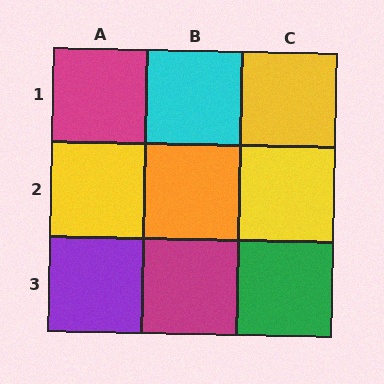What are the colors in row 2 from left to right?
Yellow, orange, yellow.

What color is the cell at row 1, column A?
Magenta.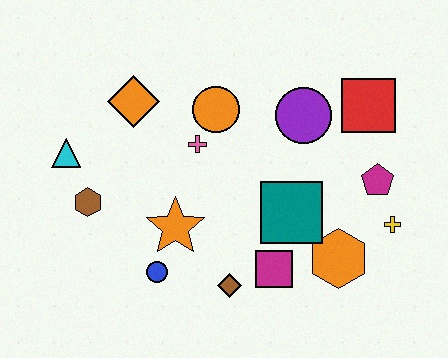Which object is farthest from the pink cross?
The yellow cross is farthest from the pink cross.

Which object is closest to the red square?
The purple circle is closest to the red square.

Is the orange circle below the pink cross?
No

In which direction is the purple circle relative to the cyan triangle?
The purple circle is to the right of the cyan triangle.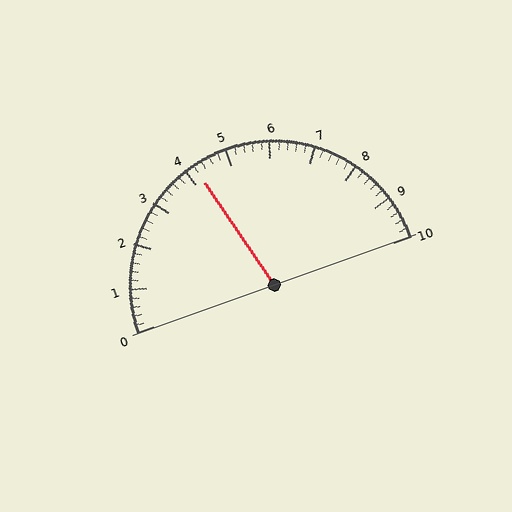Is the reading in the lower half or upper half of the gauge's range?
The reading is in the lower half of the range (0 to 10).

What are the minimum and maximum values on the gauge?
The gauge ranges from 0 to 10.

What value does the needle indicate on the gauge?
The needle indicates approximately 4.2.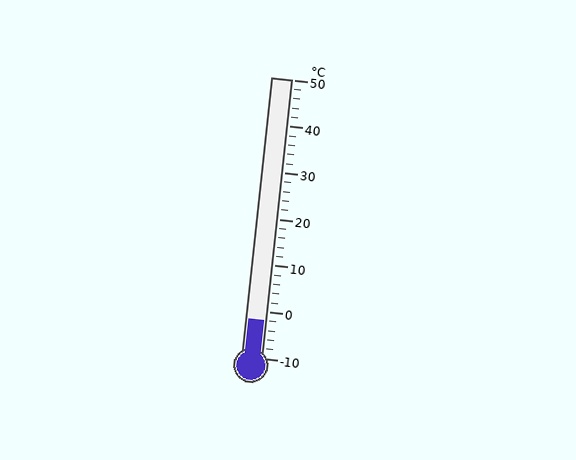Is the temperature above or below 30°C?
The temperature is below 30°C.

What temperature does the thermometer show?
The thermometer shows approximately -2°C.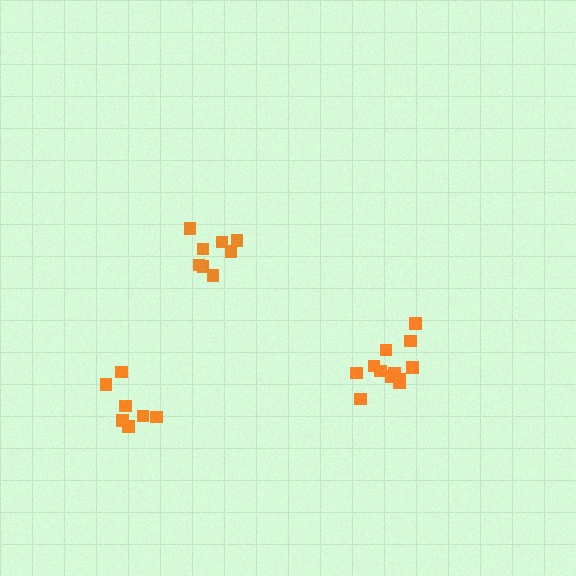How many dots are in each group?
Group 1: 7 dots, Group 2: 12 dots, Group 3: 8 dots (27 total).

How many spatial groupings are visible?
There are 3 spatial groupings.